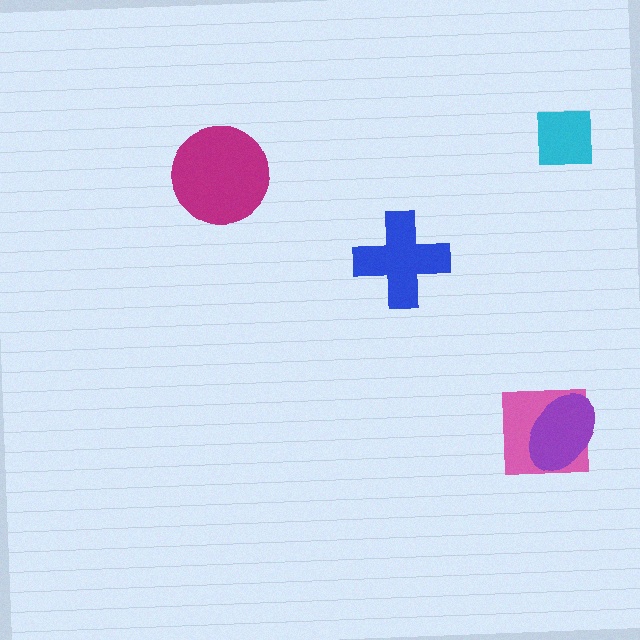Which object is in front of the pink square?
The purple ellipse is in front of the pink square.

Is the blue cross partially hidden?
No, no other shape covers it.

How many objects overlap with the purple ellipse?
1 object overlaps with the purple ellipse.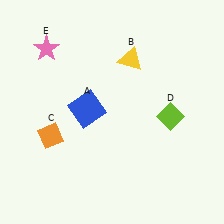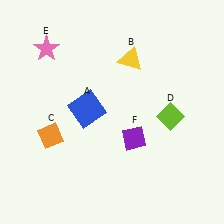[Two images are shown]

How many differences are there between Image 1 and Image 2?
There is 1 difference between the two images.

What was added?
A purple diamond (F) was added in Image 2.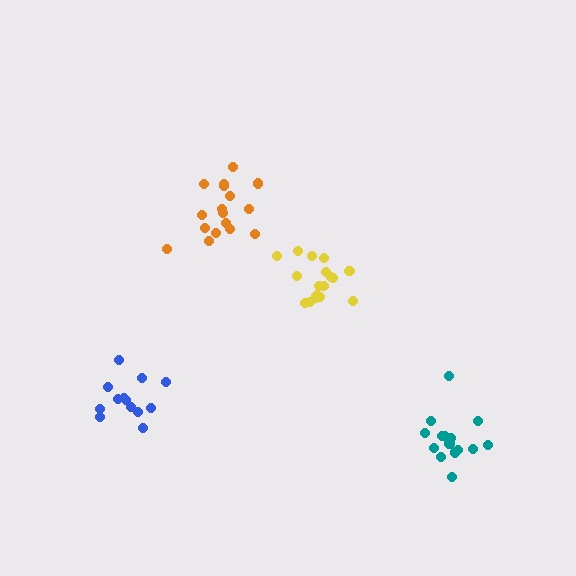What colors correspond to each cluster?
The clusters are colored: blue, yellow, teal, orange.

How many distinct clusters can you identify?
There are 4 distinct clusters.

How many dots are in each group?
Group 1: 13 dots, Group 2: 18 dots, Group 3: 15 dots, Group 4: 17 dots (63 total).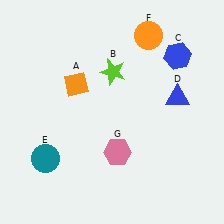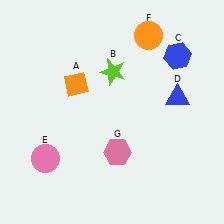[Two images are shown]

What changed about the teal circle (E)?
In Image 1, E is teal. In Image 2, it changed to pink.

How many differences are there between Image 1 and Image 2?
There is 1 difference between the two images.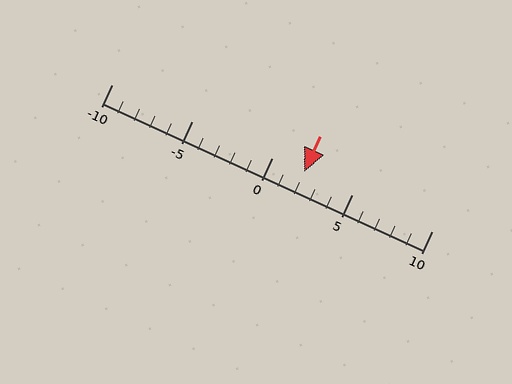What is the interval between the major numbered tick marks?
The major tick marks are spaced 5 units apart.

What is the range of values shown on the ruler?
The ruler shows values from -10 to 10.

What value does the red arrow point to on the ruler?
The red arrow points to approximately 2.